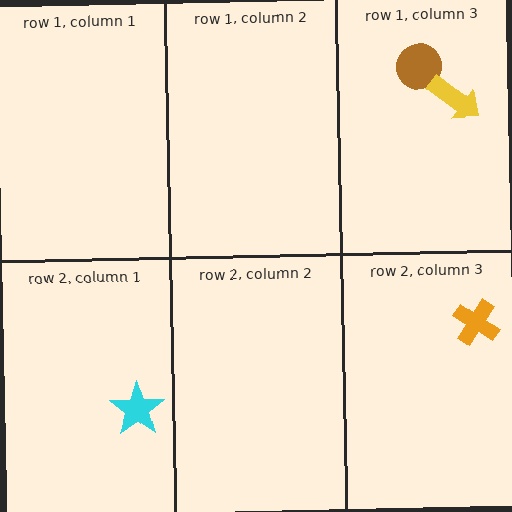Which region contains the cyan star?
The row 2, column 1 region.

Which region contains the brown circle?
The row 1, column 3 region.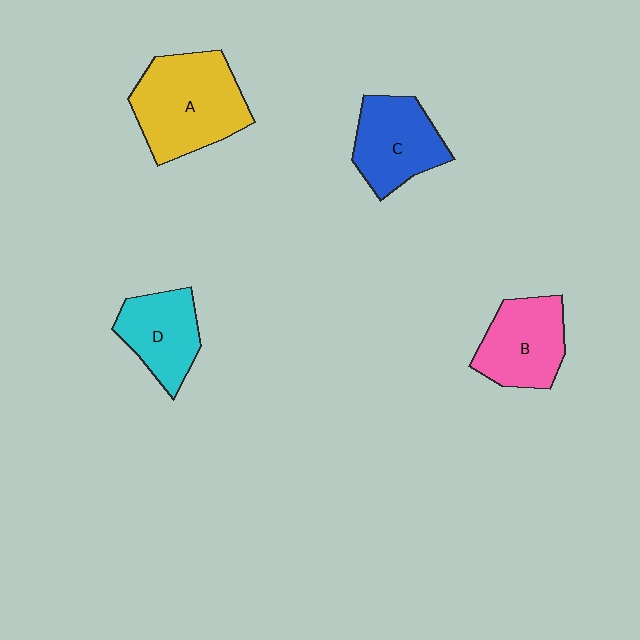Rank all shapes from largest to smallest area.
From largest to smallest: A (yellow), C (blue), B (pink), D (cyan).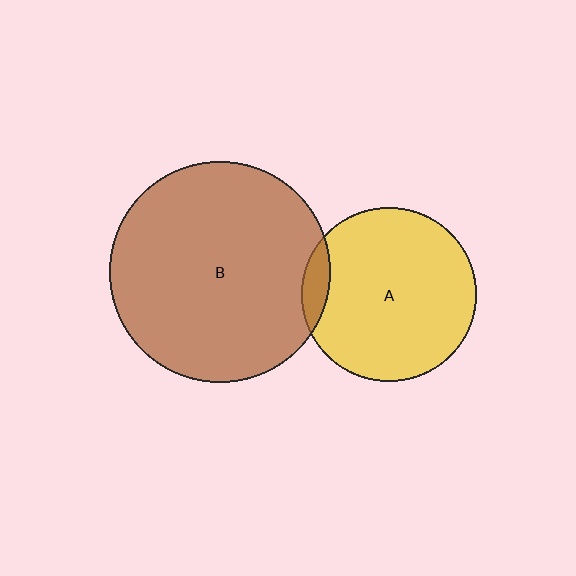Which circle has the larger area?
Circle B (brown).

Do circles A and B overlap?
Yes.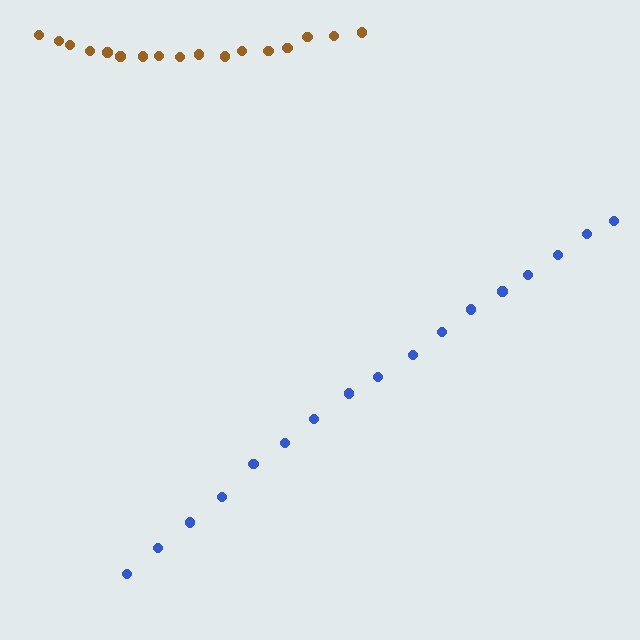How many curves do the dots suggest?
There are 2 distinct paths.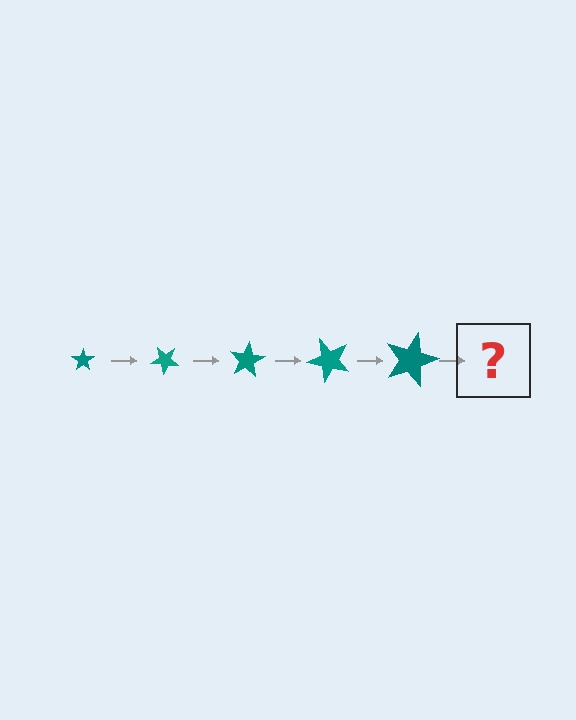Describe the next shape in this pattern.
It should be a star, larger than the previous one and rotated 200 degrees from the start.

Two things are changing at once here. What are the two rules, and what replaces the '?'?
The two rules are that the star grows larger each step and it rotates 40 degrees each step. The '?' should be a star, larger than the previous one and rotated 200 degrees from the start.